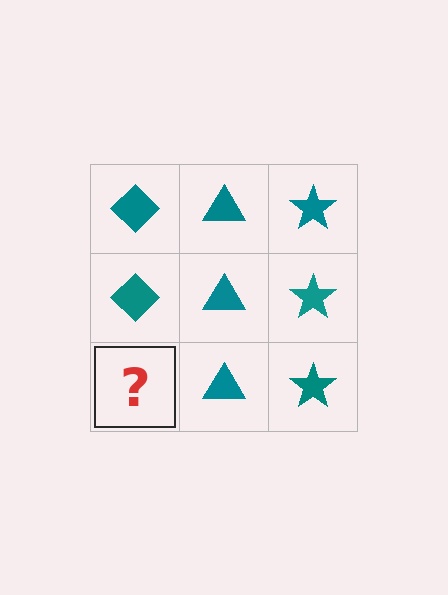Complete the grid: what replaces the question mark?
The question mark should be replaced with a teal diamond.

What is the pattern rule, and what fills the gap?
The rule is that each column has a consistent shape. The gap should be filled with a teal diamond.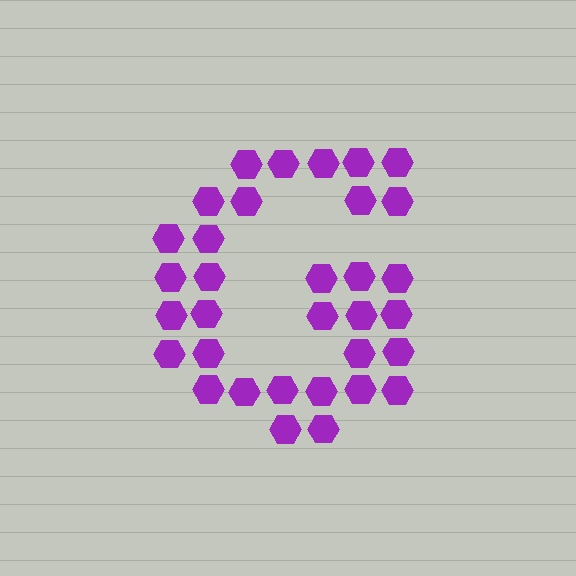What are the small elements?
The small elements are hexagons.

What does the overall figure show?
The overall figure shows the letter G.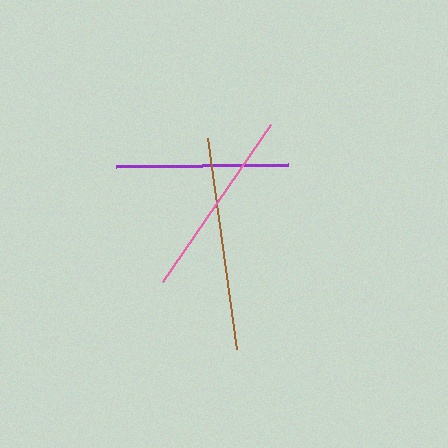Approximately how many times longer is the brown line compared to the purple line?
The brown line is approximately 1.2 times the length of the purple line.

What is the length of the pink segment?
The pink segment is approximately 191 pixels long.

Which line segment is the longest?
The brown line is the longest at approximately 213 pixels.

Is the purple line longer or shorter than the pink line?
The pink line is longer than the purple line.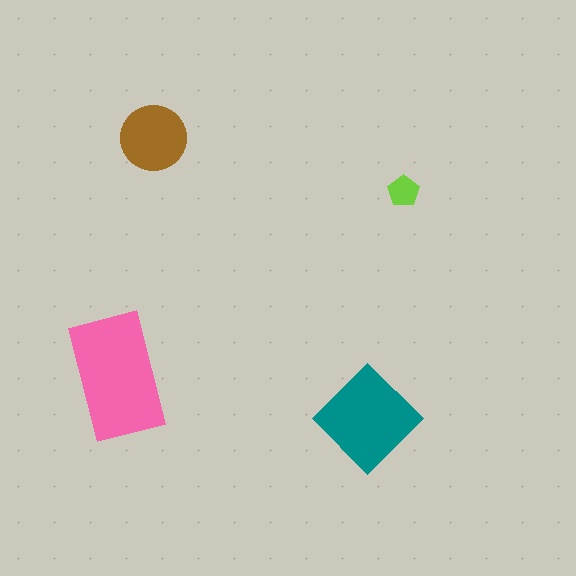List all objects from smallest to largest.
The lime pentagon, the brown circle, the teal diamond, the pink rectangle.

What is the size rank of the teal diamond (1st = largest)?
2nd.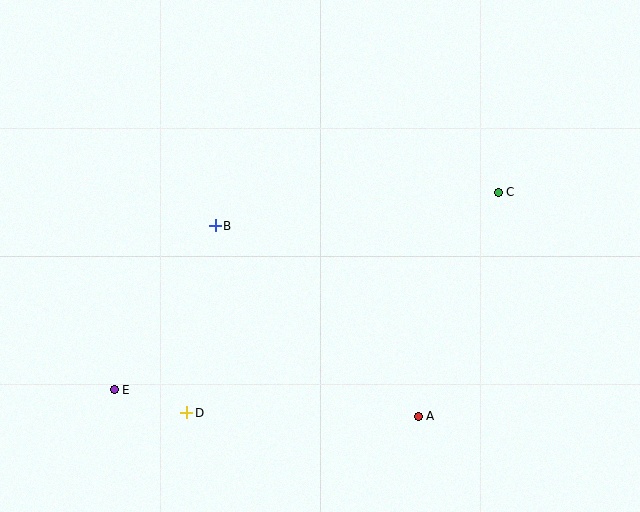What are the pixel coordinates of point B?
Point B is at (215, 226).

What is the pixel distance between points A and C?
The distance between A and C is 238 pixels.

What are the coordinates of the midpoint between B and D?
The midpoint between B and D is at (201, 319).